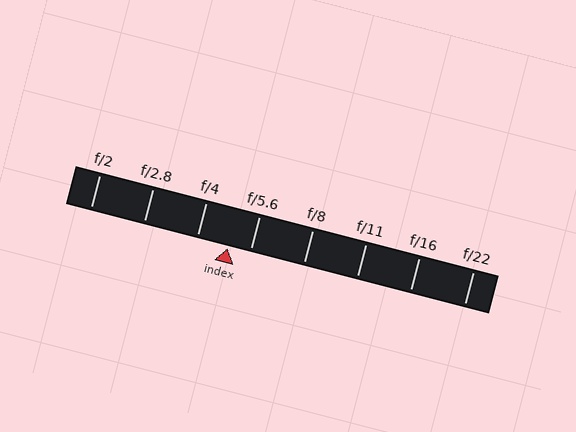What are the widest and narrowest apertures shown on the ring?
The widest aperture shown is f/2 and the narrowest is f/22.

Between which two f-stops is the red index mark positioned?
The index mark is between f/4 and f/5.6.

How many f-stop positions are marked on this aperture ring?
There are 8 f-stop positions marked.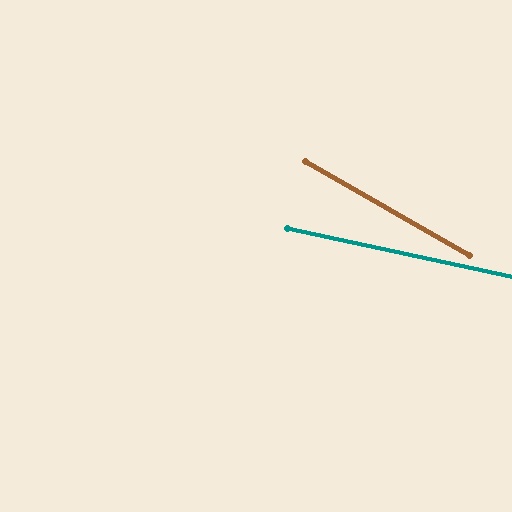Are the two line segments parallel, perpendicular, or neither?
Neither parallel nor perpendicular — they differ by about 18°.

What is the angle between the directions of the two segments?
Approximately 18 degrees.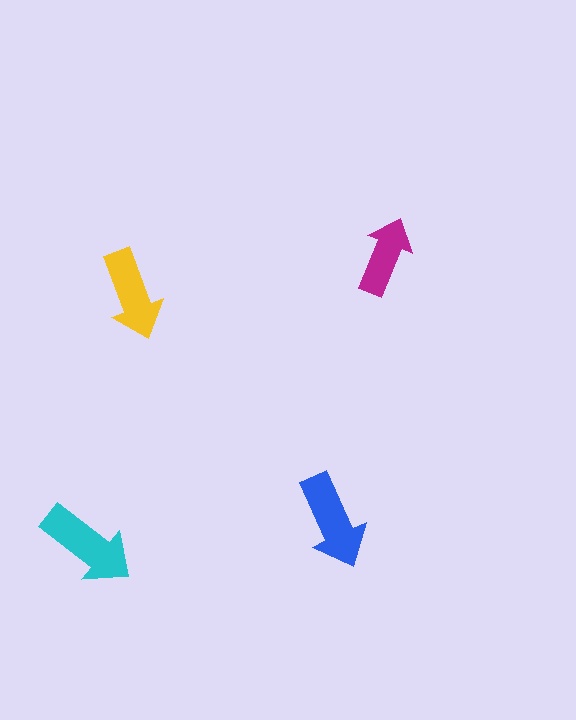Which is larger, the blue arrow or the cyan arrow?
The cyan one.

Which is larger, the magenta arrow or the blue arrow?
The blue one.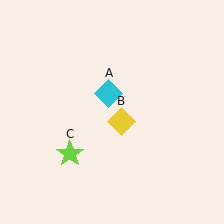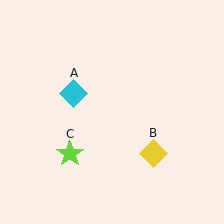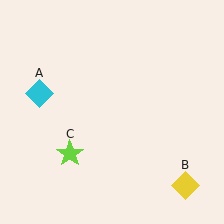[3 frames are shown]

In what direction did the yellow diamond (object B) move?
The yellow diamond (object B) moved down and to the right.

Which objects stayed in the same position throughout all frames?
Lime star (object C) remained stationary.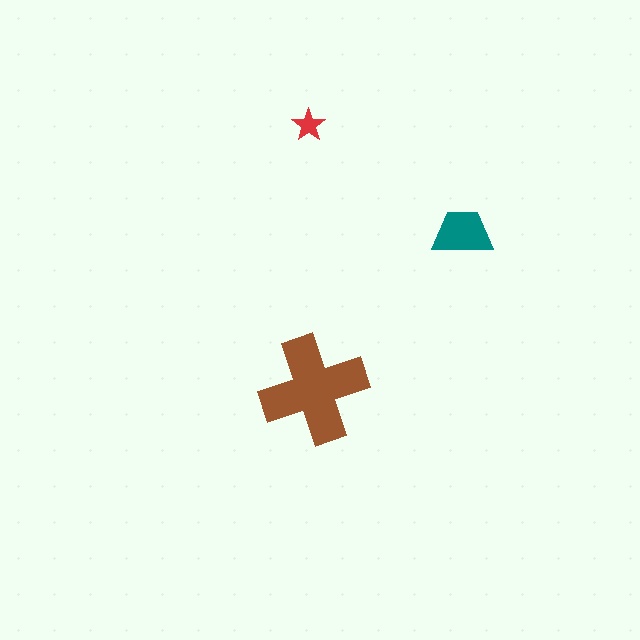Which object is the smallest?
The red star.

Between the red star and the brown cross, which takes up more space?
The brown cross.